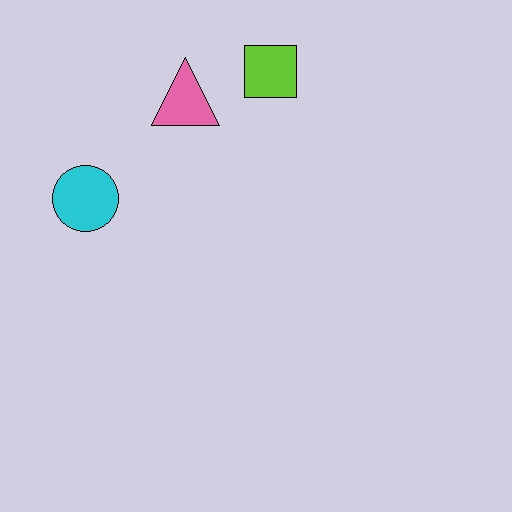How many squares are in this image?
There is 1 square.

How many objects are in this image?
There are 3 objects.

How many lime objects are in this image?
There is 1 lime object.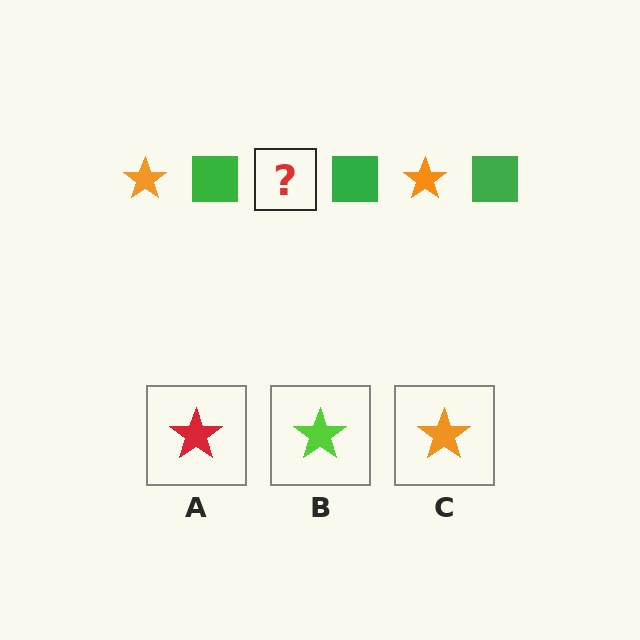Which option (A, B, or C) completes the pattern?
C.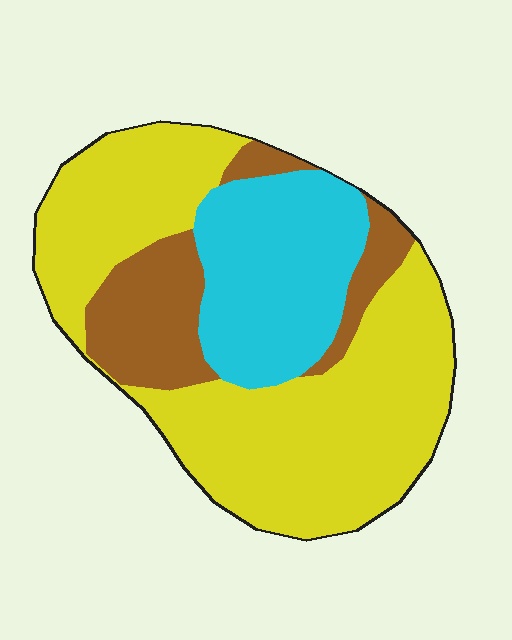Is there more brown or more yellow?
Yellow.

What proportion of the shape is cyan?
Cyan takes up less than a quarter of the shape.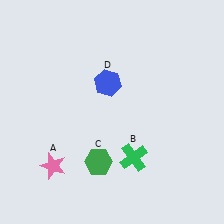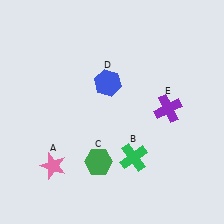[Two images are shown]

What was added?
A purple cross (E) was added in Image 2.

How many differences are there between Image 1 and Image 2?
There is 1 difference between the two images.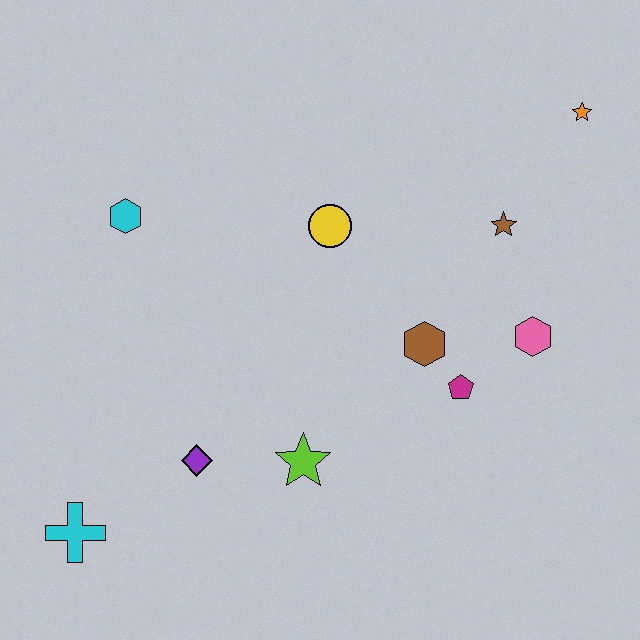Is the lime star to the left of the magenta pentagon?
Yes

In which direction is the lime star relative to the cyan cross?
The lime star is to the right of the cyan cross.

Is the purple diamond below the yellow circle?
Yes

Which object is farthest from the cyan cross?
The orange star is farthest from the cyan cross.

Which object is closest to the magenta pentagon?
The brown hexagon is closest to the magenta pentagon.